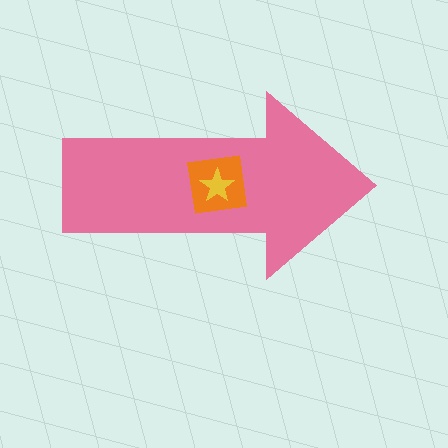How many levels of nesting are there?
3.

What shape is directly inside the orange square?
The yellow star.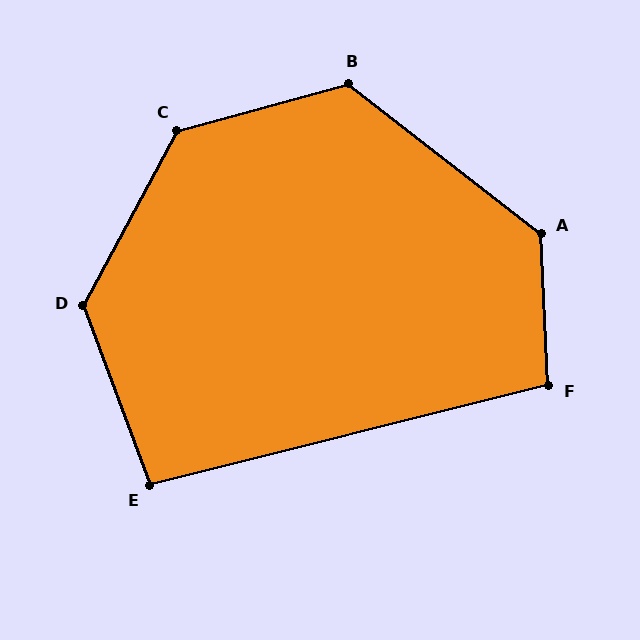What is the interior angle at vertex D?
Approximately 131 degrees (obtuse).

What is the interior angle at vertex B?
Approximately 127 degrees (obtuse).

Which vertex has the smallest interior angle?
E, at approximately 96 degrees.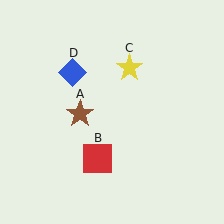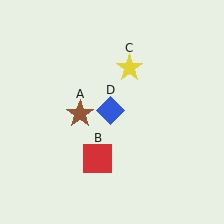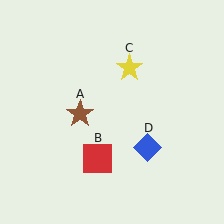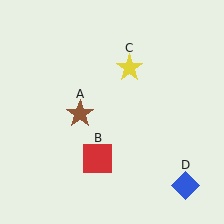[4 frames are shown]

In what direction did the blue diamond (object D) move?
The blue diamond (object D) moved down and to the right.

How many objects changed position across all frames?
1 object changed position: blue diamond (object D).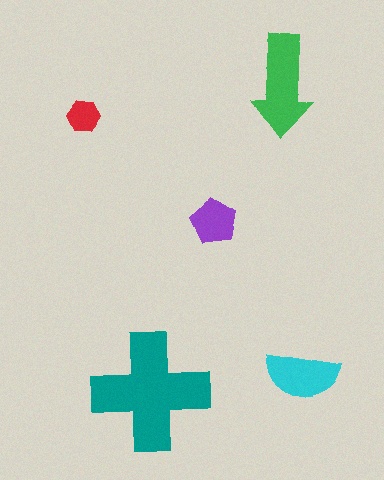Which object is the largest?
The teal cross.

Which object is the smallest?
The red hexagon.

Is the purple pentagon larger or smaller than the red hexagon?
Larger.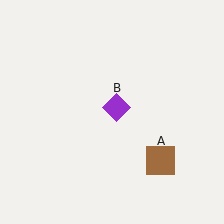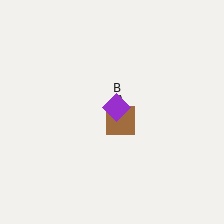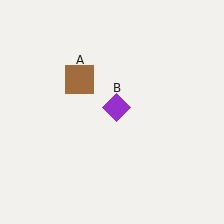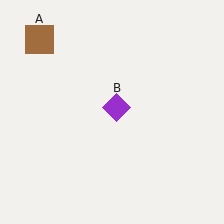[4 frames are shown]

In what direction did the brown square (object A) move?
The brown square (object A) moved up and to the left.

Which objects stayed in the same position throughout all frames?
Purple diamond (object B) remained stationary.